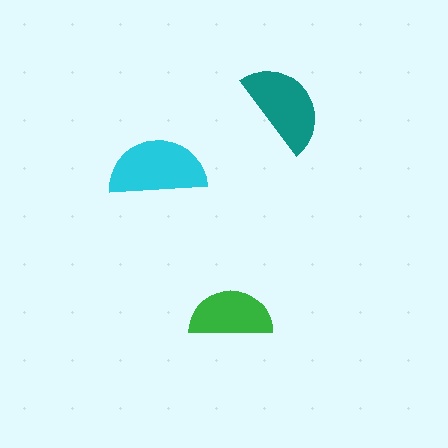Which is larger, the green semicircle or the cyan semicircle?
The cyan one.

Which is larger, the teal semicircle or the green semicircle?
The teal one.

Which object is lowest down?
The green semicircle is bottommost.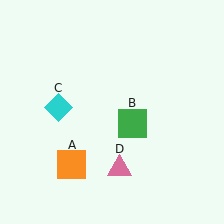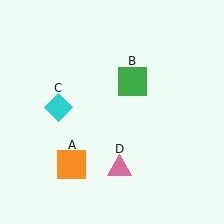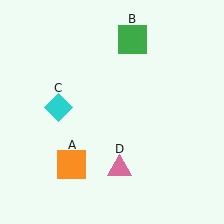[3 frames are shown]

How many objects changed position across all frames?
1 object changed position: green square (object B).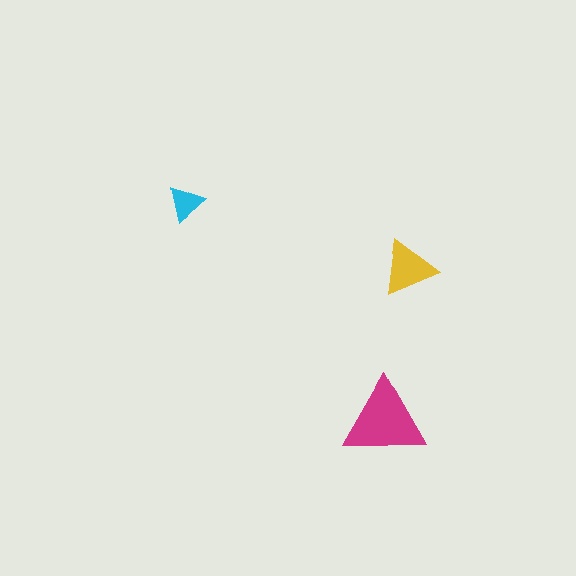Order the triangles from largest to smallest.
the magenta one, the yellow one, the cyan one.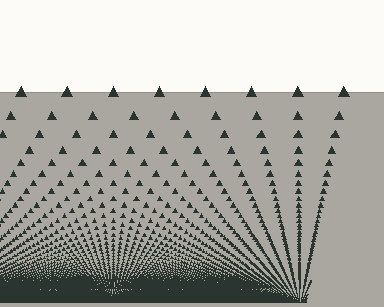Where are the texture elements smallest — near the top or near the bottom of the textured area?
Near the bottom.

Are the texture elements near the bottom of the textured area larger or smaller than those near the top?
Smaller. The gradient is inverted — elements near the bottom are smaller and denser.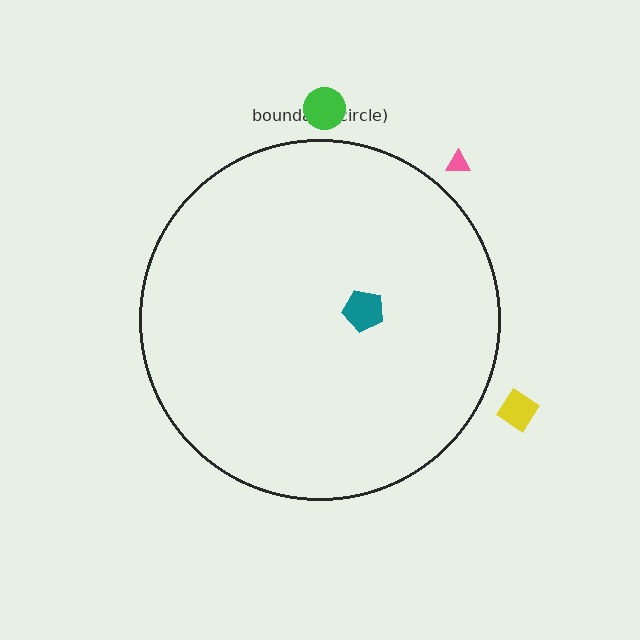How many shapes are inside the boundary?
1 inside, 3 outside.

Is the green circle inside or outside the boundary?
Outside.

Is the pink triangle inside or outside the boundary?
Outside.